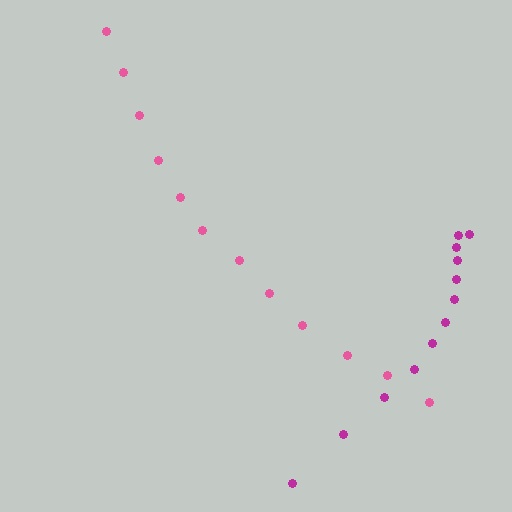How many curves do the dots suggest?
There are 2 distinct paths.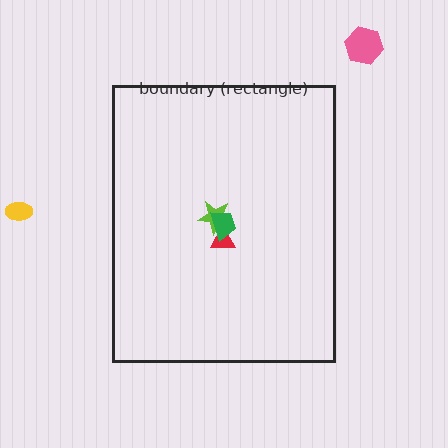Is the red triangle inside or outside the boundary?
Inside.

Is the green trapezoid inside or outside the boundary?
Inside.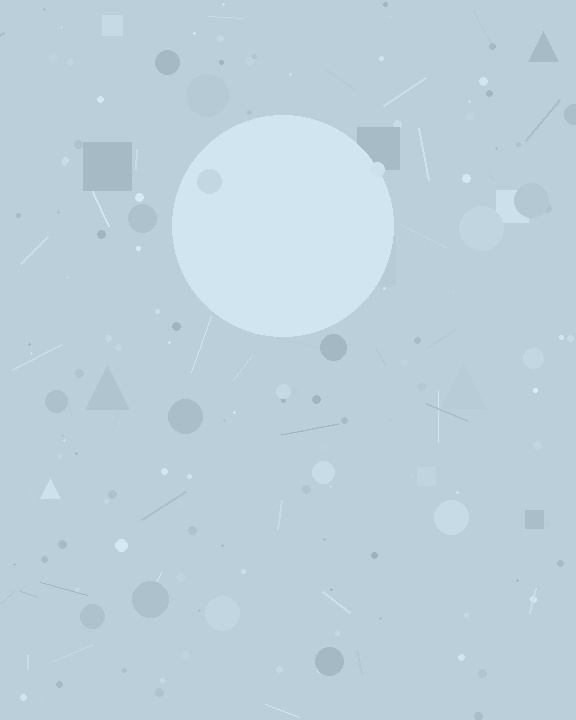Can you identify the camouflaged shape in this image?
The camouflaged shape is a circle.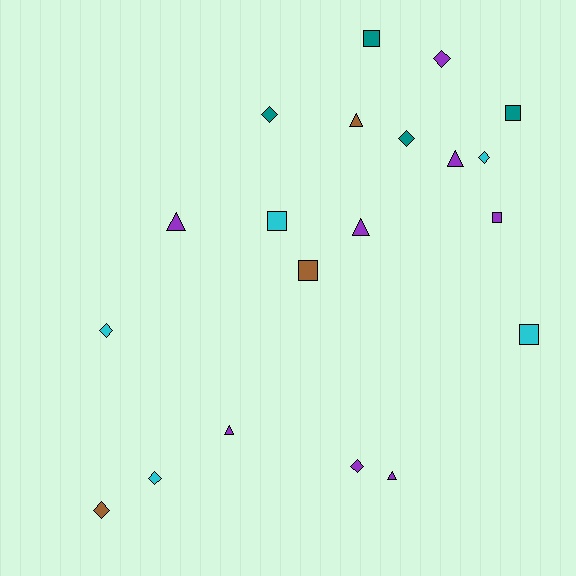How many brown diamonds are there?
There is 1 brown diamond.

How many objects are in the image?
There are 20 objects.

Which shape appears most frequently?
Diamond, with 8 objects.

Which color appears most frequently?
Purple, with 8 objects.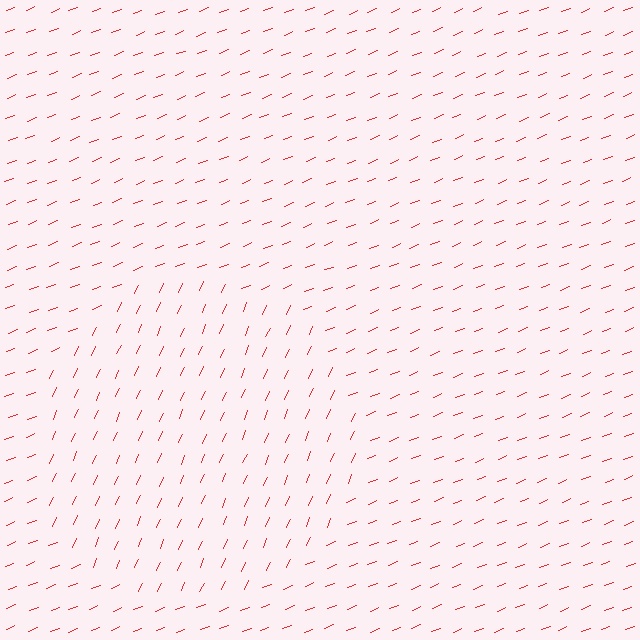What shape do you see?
I see a circle.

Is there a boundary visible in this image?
Yes, there is a texture boundary formed by a change in line orientation.